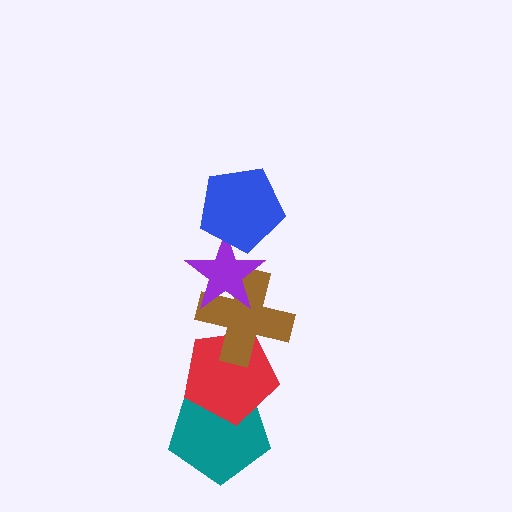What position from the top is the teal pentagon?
The teal pentagon is 5th from the top.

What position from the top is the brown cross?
The brown cross is 3rd from the top.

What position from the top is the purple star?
The purple star is 2nd from the top.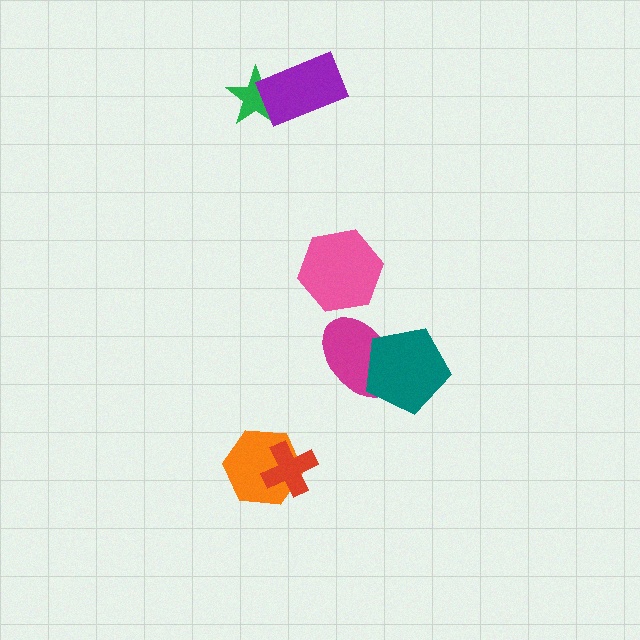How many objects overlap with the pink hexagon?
0 objects overlap with the pink hexagon.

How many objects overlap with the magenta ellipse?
1 object overlaps with the magenta ellipse.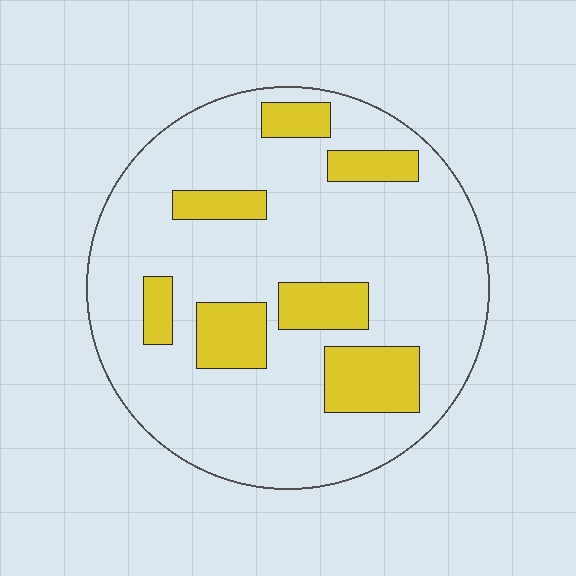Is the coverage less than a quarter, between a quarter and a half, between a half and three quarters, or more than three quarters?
Less than a quarter.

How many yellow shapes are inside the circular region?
7.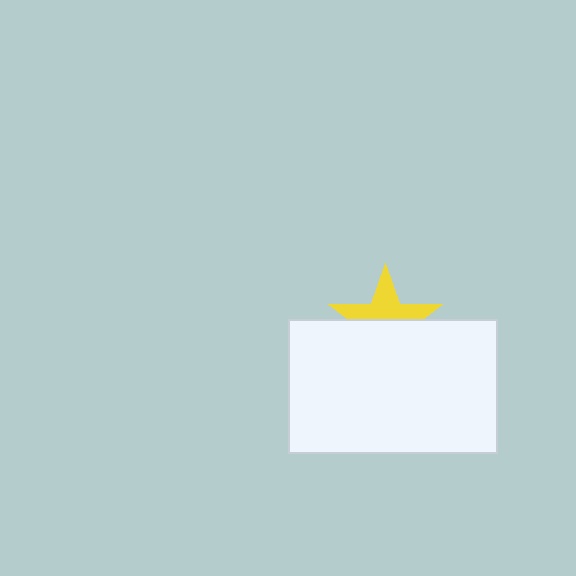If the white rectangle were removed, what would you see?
You would see the complete yellow star.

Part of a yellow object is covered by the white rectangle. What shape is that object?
It is a star.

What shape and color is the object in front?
The object in front is a white rectangle.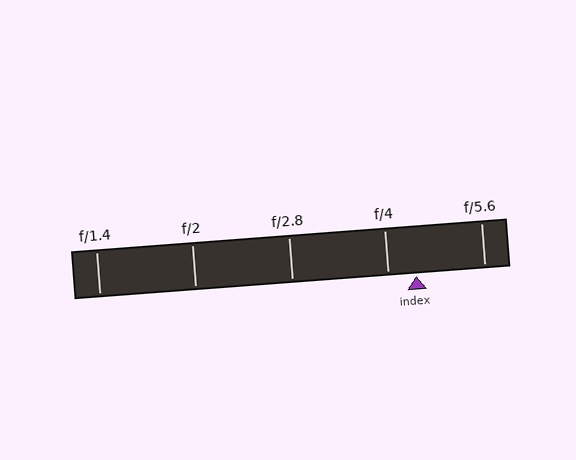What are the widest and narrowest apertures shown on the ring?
The widest aperture shown is f/1.4 and the narrowest is f/5.6.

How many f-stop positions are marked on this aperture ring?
There are 5 f-stop positions marked.